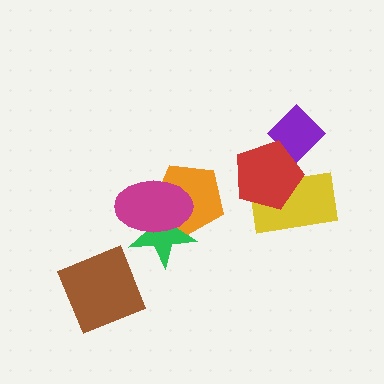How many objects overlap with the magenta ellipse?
2 objects overlap with the magenta ellipse.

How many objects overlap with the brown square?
0 objects overlap with the brown square.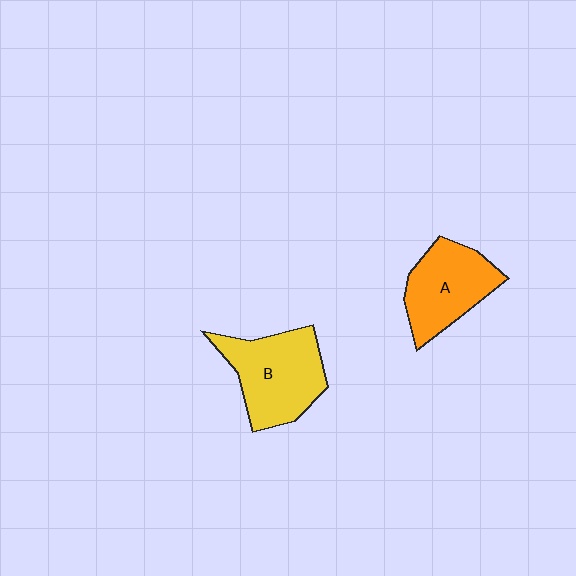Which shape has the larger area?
Shape B (yellow).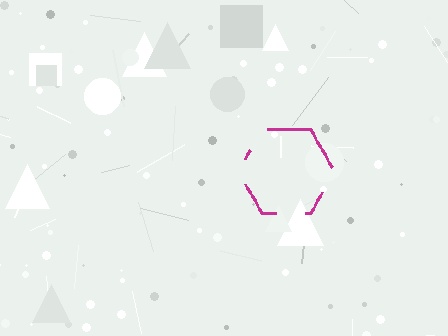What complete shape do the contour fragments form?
The contour fragments form a hexagon.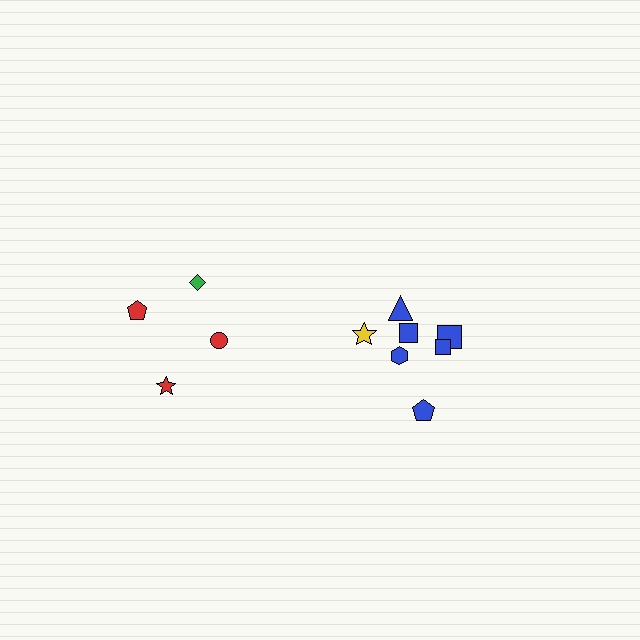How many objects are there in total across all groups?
There are 11 objects.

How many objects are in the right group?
There are 7 objects.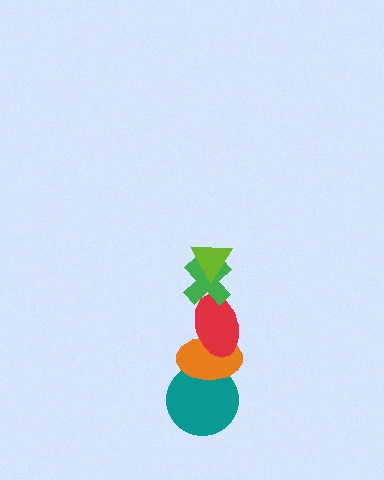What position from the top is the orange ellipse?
The orange ellipse is 4th from the top.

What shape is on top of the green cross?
The lime triangle is on top of the green cross.